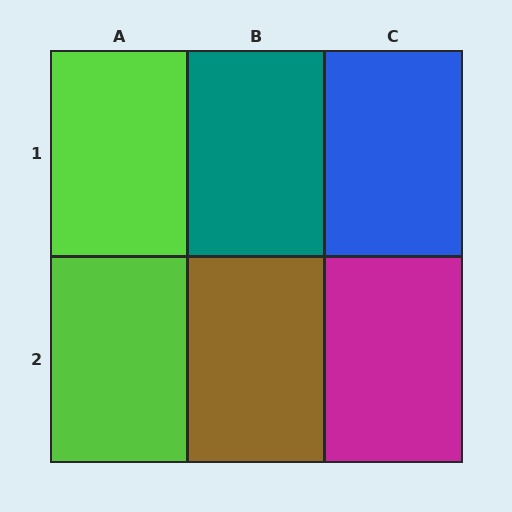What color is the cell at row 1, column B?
Teal.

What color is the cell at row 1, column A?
Lime.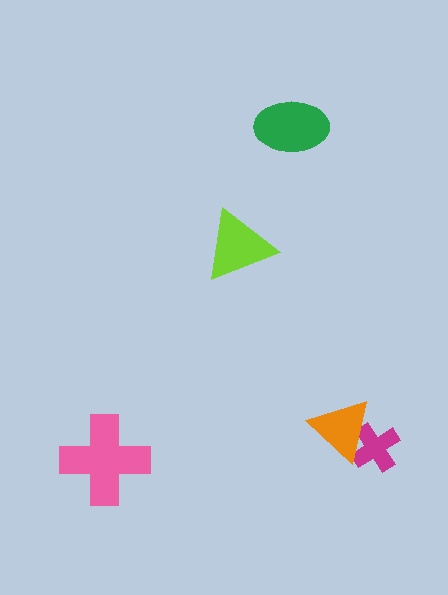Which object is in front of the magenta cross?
The orange triangle is in front of the magenta cross.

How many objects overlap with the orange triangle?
1 object overlaps with the orange triangle.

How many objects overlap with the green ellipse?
0 objects overlap with the green ellipse.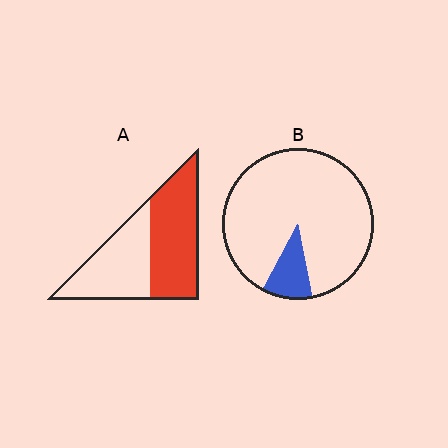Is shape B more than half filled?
No.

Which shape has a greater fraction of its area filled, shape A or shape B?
Shape A.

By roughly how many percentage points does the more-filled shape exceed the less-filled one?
By roughly 45 percentage points (A over B).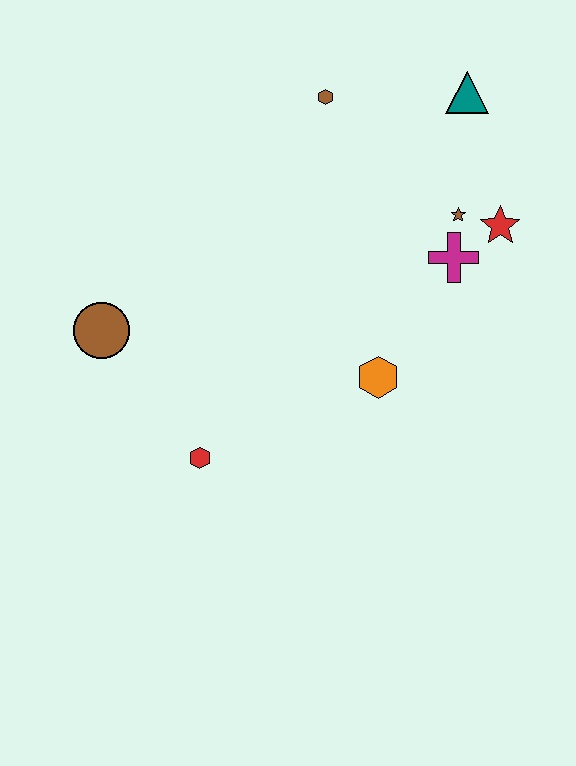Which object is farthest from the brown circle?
The teal triangle is farthest from the brown circle.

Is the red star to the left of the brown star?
No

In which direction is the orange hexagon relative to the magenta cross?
The orange hexagon is below the magenta cross.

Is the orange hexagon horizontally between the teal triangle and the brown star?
No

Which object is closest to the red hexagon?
The brown circle is closest to the red hexagon.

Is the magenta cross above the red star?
No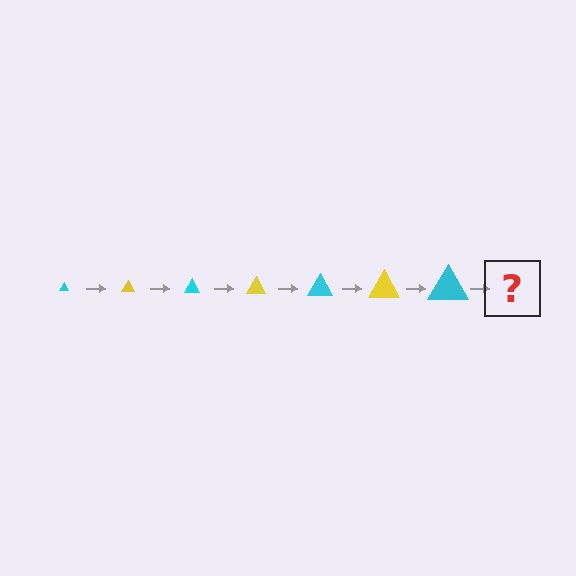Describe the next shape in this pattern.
It should be a yellow triangle, larger than the previous one.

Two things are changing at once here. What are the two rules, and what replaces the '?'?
The two rules are that the triangle grows larger each step and the color cycles through cyan and yellow. The '?' should be a yellow triangle, larger than the previous one.